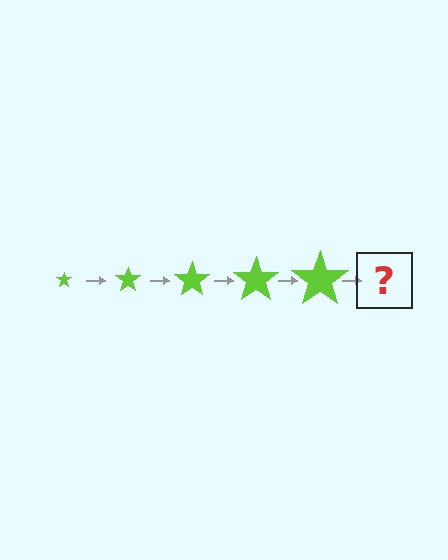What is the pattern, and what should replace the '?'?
The pattern is that the star gets progressively larger each step. The '?' should be a lime star, larger than the previous one.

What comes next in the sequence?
The next element should be a lime star, larger than the previous one.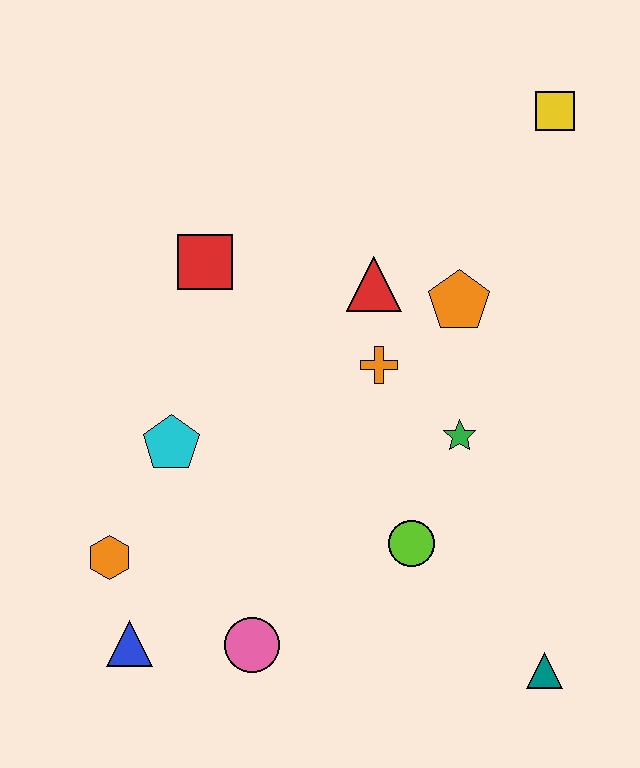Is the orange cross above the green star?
Yes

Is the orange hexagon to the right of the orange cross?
No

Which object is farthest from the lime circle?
The yellow square is farthest from the lime circle.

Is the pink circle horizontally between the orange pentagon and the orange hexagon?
Yes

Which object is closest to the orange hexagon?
The blue triangle is closest to the orange hexagon.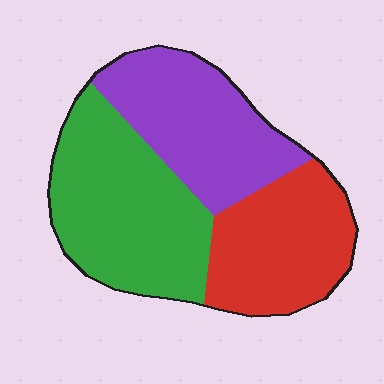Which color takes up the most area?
Green, at roughly 40%.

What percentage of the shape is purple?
Purple takes up about one third (1/3) of the shape.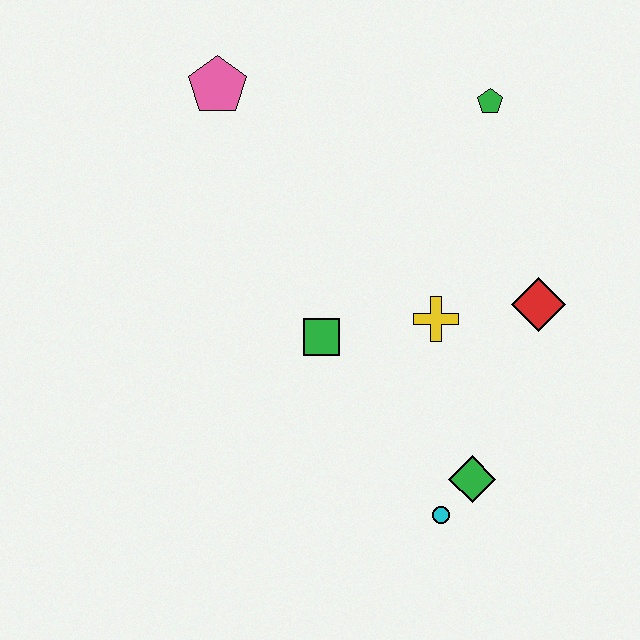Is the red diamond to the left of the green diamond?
No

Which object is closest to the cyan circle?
The green diamond is closest to the cyan circle.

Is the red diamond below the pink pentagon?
Yes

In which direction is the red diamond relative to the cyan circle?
The red diamond is above the cyan circle.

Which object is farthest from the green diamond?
The pink pentagon is farthest from the green diamond.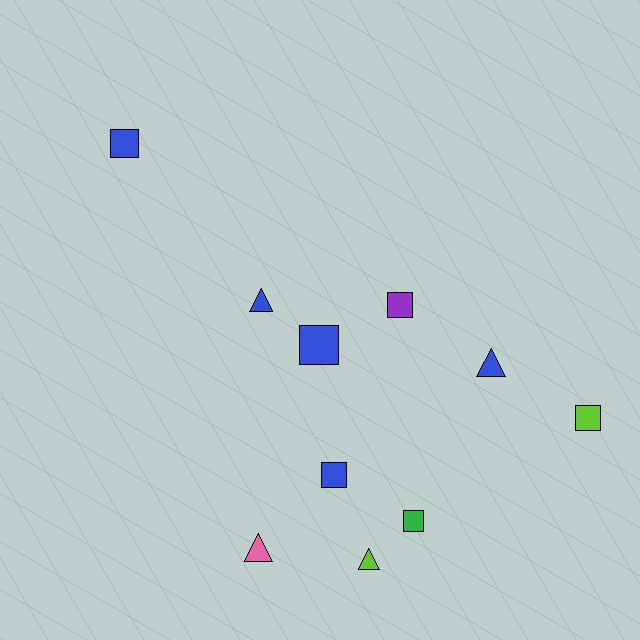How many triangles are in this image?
There are 4 triangles.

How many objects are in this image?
There are 10 objects.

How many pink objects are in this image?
There is 1 pink object.